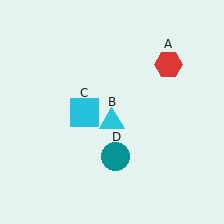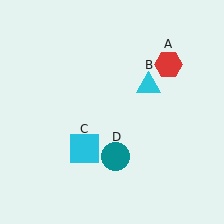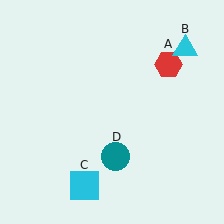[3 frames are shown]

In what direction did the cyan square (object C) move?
The cyan square (object C) moved down.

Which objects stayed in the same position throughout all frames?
Red hexagon (object A) and teal circle (object D) remained stationary.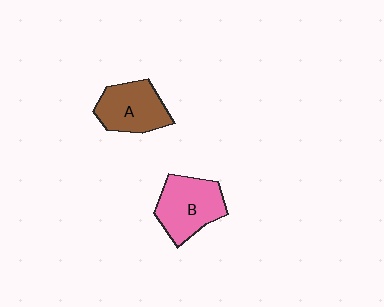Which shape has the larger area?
Shape B (pink).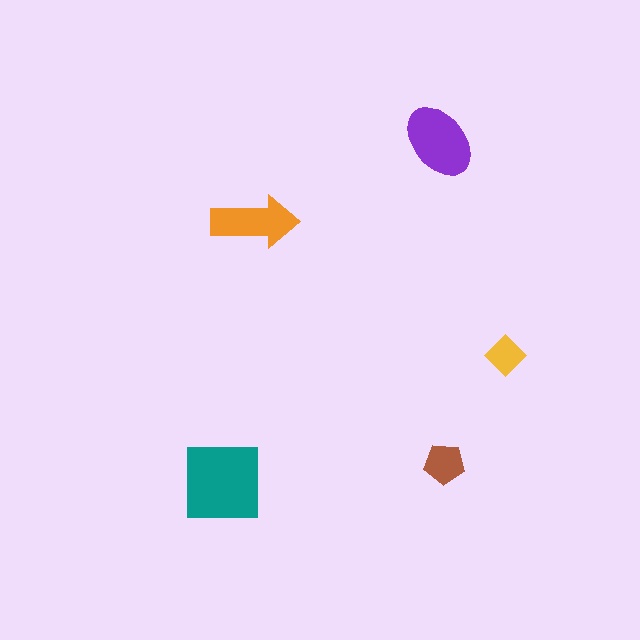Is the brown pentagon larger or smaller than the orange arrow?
Smaller.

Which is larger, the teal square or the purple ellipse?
The teal square.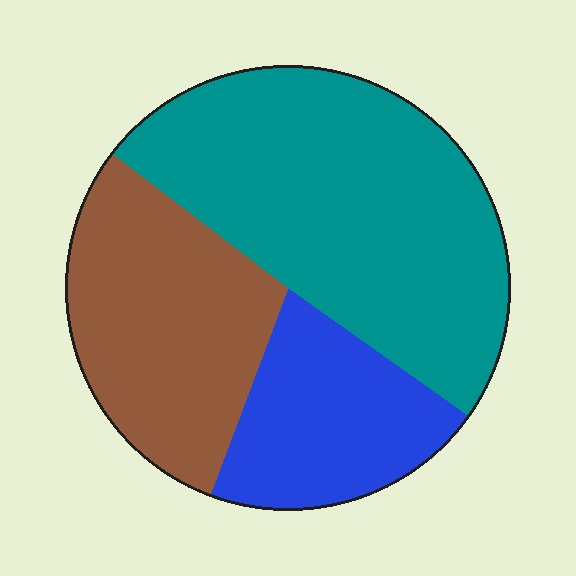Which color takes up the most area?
Teal, at roughly 50%.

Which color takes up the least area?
Blue, at roughly 20%.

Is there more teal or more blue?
Teal.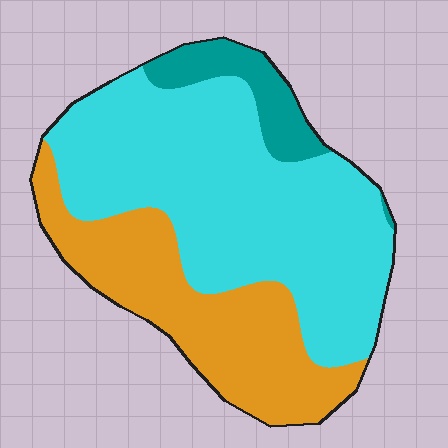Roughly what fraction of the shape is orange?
Orange takes up about one third (1/3) of the shape.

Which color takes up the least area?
Teal, at roughly 10%.